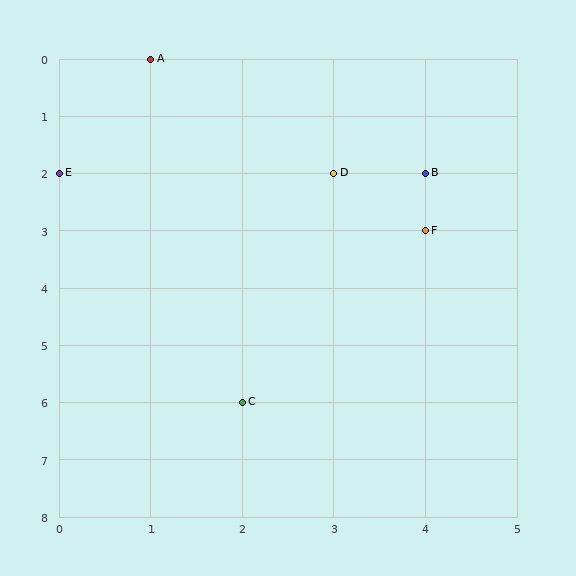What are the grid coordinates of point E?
Point E is at grid coordinates (0, 2).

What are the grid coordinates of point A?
Point A is at grid coordinates (1, 0).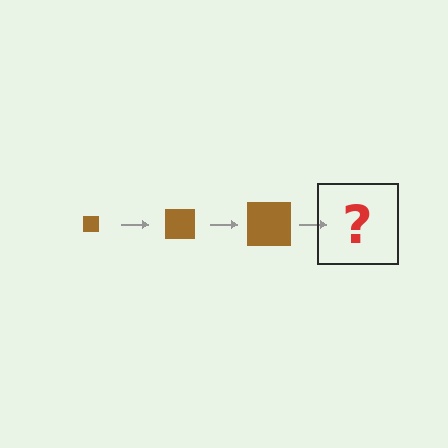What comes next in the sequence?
The next element should be a brown square, larger than the previous one.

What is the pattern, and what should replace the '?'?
The pattern is that the square gets progressively larger each step. The '?' should be a brown square, larger than the previous one.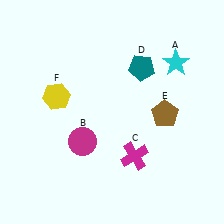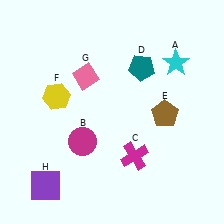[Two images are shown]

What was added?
A pink diamond (G), a purple square (H) were added in Image 2.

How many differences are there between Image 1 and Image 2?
There are 2 differences between the two images.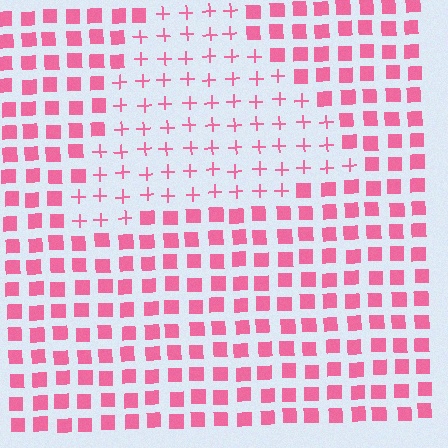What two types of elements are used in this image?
The image uses plus signs inside the triangle region and squares outside it.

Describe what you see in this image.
The image is filled with small pink elements arranged in a uniform grid. A triangle-shaped region contains plus signs, while the surrounding area contains squares. The boundary is defined purely by the change in element shape.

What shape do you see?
I see a triangle.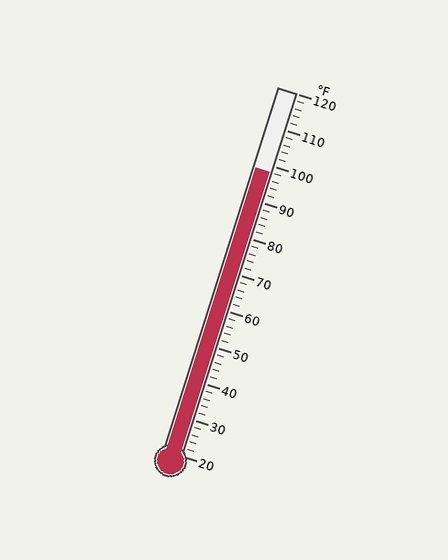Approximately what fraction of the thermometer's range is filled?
The thermometer is filled to approximately 80% of its range.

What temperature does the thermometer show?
The thermometer shows approximately 98°F.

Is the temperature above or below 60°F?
The temperature is above 60°F.